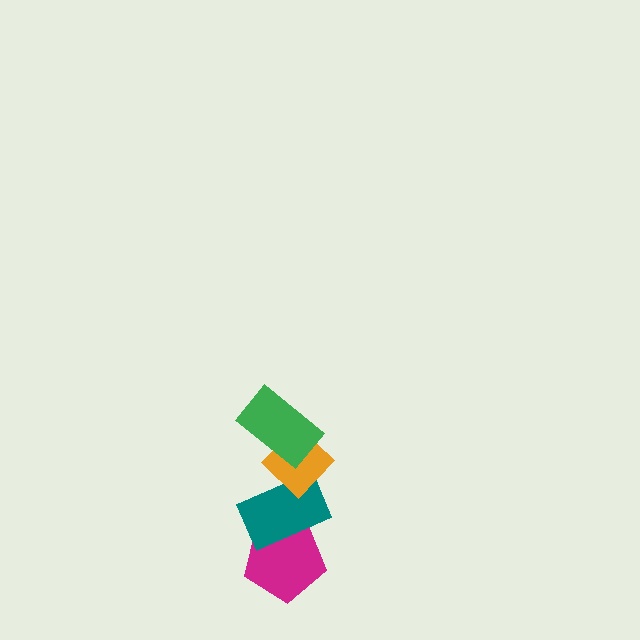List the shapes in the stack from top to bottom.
From top to bottom: the green rectangle, the orange diamond, the teal rectangle, the magenta pentagon.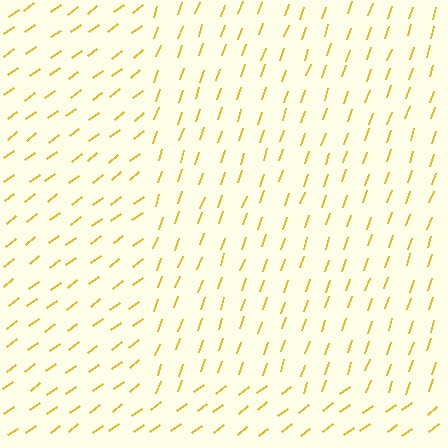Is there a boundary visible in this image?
Yes, there is a texture boundary formed by a change in line orientation.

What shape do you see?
I see a rectangle.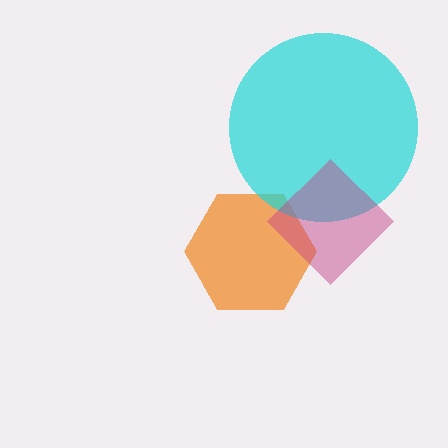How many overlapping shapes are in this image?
There are 3 overlapping shapes in the image.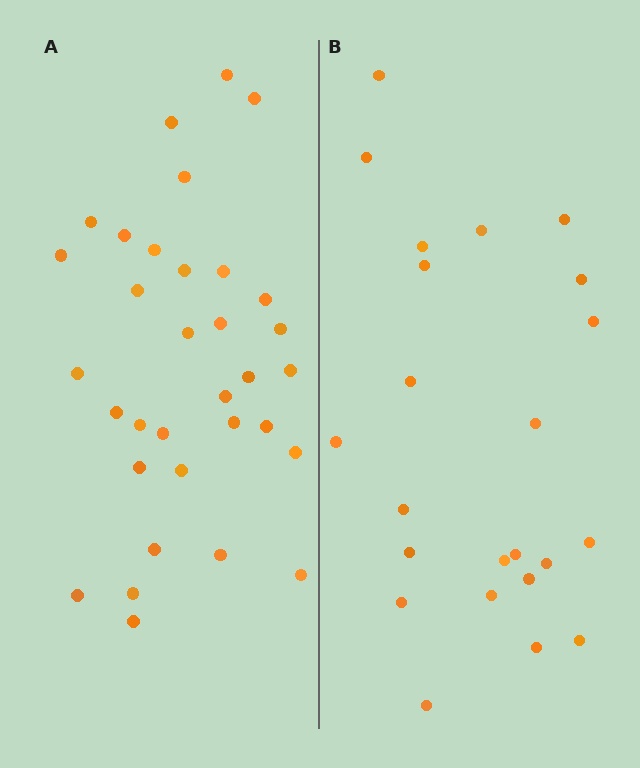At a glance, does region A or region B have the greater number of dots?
Region A (the left region) has more dots.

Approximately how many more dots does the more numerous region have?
Region A has roughly 10 or so more dots than region B.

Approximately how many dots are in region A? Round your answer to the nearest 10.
About 30 dots. (The exact count is 33, which rounds to 30.)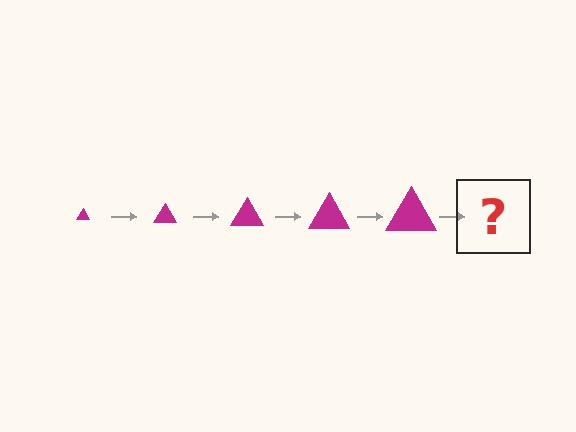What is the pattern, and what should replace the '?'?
The pattern is that the triangle gets progressively larger each step. The '?' should be a magenta triangle, larger than the previous one.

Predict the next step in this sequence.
The next step is a magenta triangle, larger than the previous one.